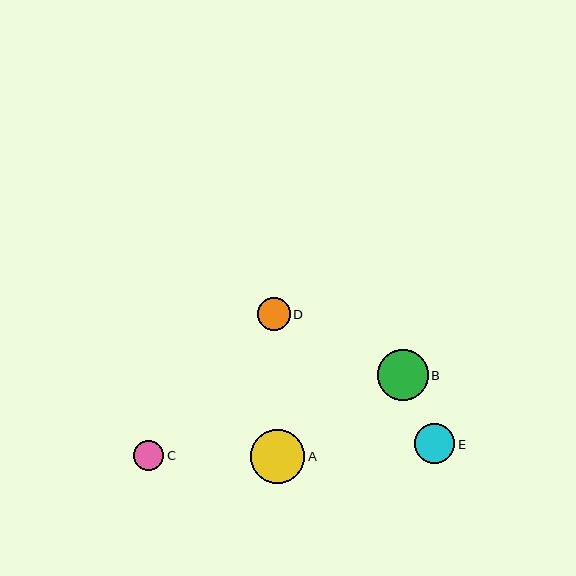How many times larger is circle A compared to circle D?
Circle A is approximately 1.6 times the size of circle D.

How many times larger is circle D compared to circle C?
Circle D is approximately 1.1 times the size of circle C.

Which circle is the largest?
Circle A is the largest with a size of approximately 54 pixels.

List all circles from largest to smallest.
From largest to smallest: A, B, E, D, C.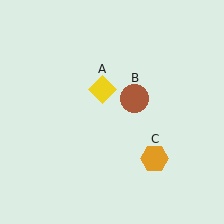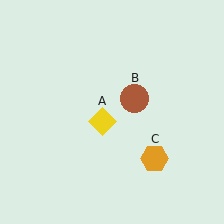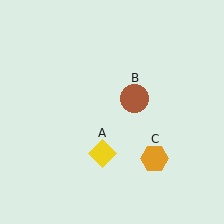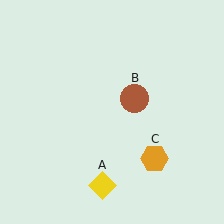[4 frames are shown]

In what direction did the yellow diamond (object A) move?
The yellow diamond (object A) moved down.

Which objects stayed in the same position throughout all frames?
Brown circle (object B) and orange hexagon (object C) remained stationary.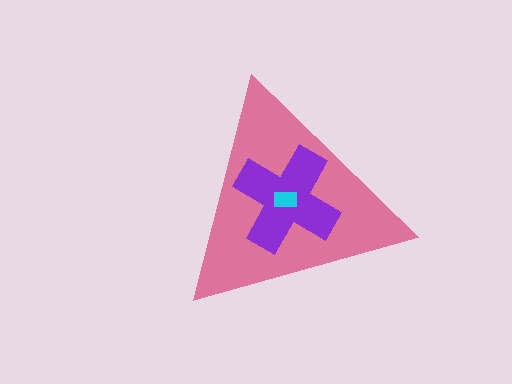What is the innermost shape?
The cyan rectangle.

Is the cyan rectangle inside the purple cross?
Yes.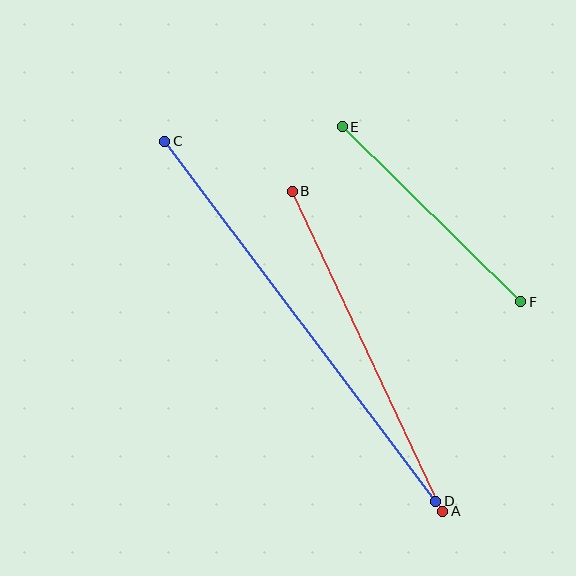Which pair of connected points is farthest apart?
Points C and D are farthest apart.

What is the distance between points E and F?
The distance is approximately 250 pixels.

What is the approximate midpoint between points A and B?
The midpoint is at approximately (367, 351) pixels.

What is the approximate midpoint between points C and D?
The midpoint is at approximately (300, 321) pixels.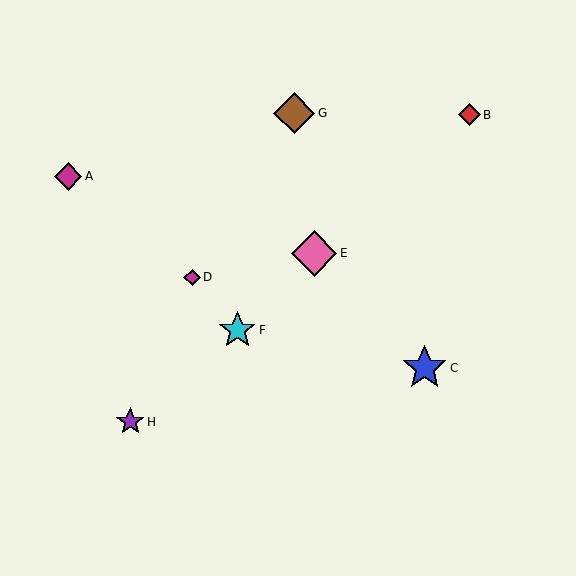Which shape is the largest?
The pink diamond (labeled E) is the largest.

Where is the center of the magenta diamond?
The center of the magenta diamond is at (68, 176).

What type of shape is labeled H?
Shape H is a purple star.